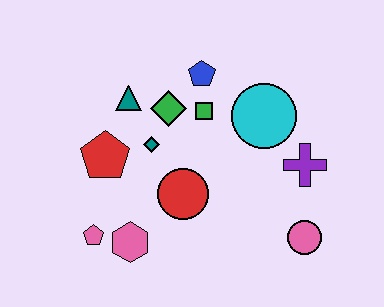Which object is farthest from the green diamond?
The pink circle is farthest from the green diamond.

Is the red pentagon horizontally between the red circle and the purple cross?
No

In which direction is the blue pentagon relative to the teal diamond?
The blue pentagon is above the teal diamond.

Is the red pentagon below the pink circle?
No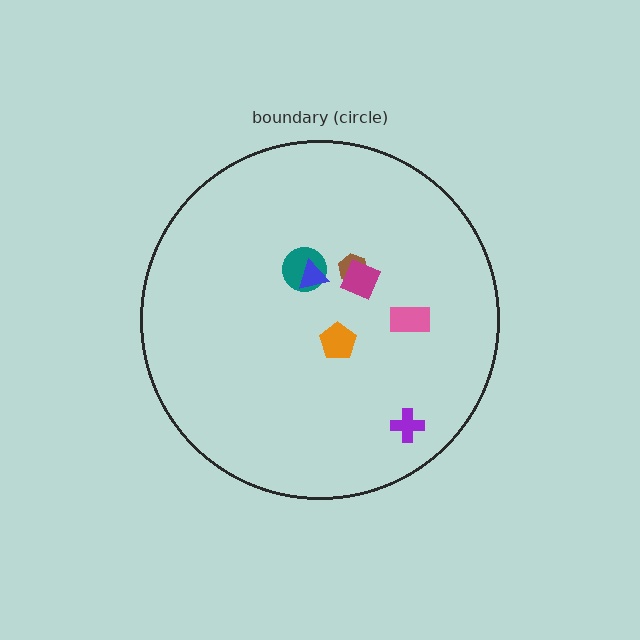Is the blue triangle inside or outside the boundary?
Inside.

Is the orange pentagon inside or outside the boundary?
Inside.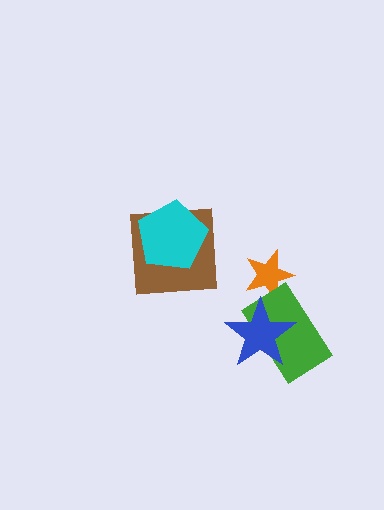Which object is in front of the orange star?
The green rectangle is in front of the orange star.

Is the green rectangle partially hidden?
Yes, it is partially covered by another shape.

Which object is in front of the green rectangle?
The blue star is in front of the green rectangle.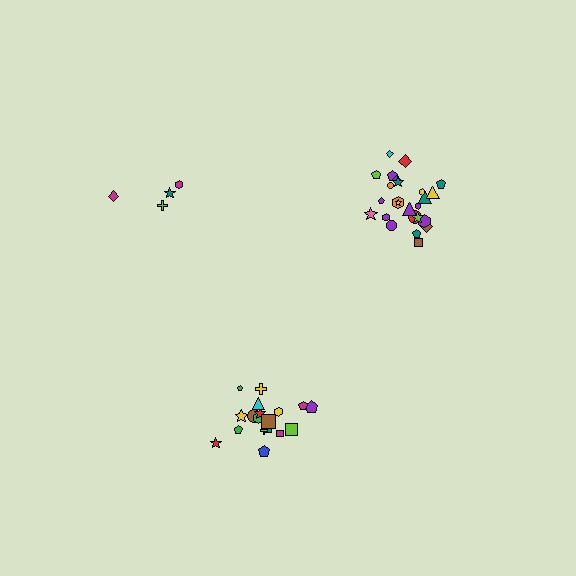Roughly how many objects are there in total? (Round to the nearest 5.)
Roughly 45 objects in total.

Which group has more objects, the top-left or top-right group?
The top-right group.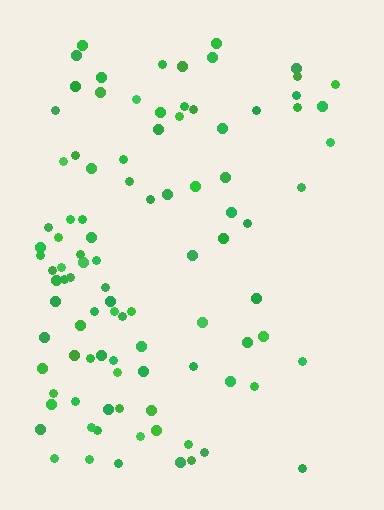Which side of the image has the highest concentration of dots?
The left.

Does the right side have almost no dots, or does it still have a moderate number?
Still a moderate number, just noticeably fewer than the left.